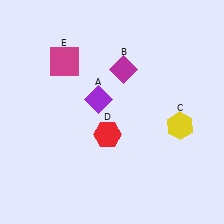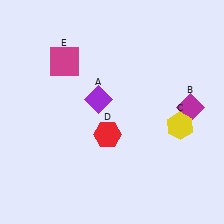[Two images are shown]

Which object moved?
The magenta diamond (B) moved right.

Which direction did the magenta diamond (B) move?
The magenta diamond (B) moved right.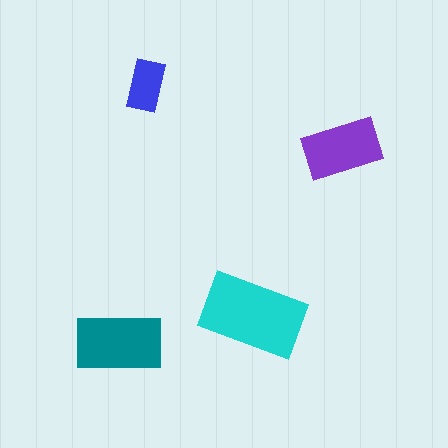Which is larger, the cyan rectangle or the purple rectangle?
The cyan one.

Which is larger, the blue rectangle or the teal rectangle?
The teal one.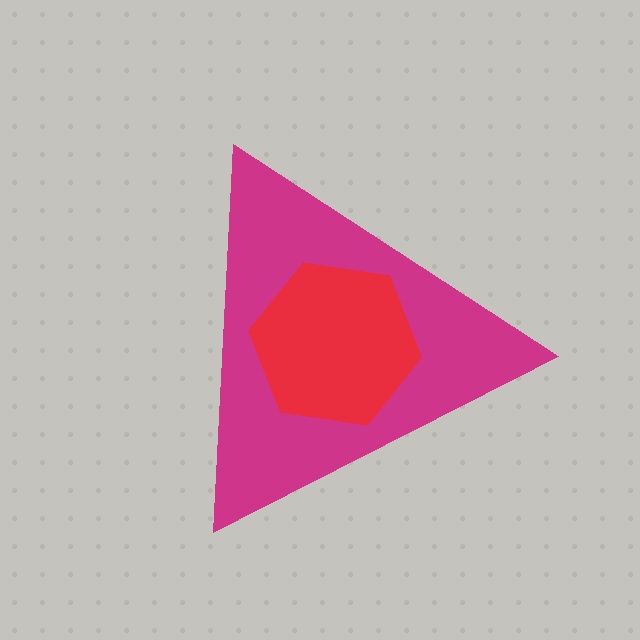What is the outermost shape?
The magenta triangle.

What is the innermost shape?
The red hexagon.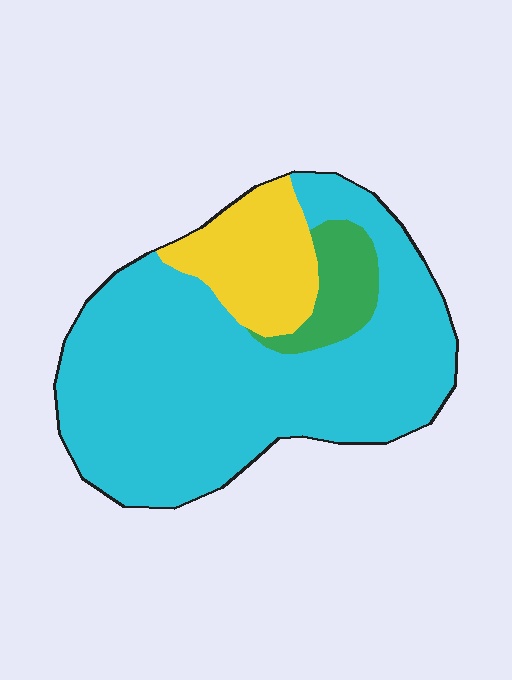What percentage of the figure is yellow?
Yellow covers around 15% of the figure.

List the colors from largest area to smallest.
From largest to smallest: cyan, yellow, green.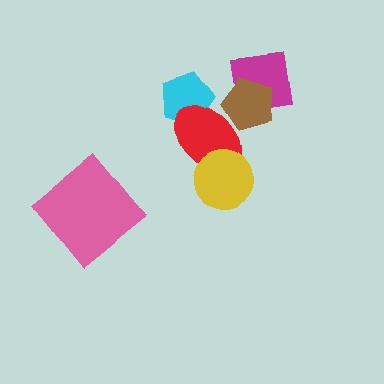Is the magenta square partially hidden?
Yes, it is partially covered by another shape.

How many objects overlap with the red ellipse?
3 objects overlap with the red ellipse.